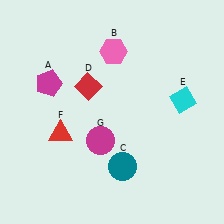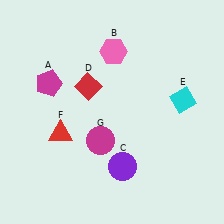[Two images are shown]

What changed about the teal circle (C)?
In Image 1, C is teal. In Image 2, it changed to purple.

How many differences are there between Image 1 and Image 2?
There is 1 difference between the two images.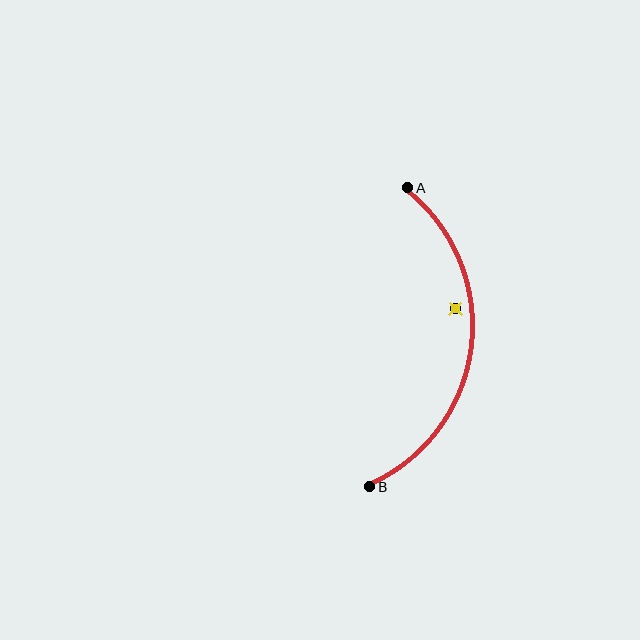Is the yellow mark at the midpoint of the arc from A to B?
No — the yellow mark does not lie on the arc at all. It sits slightly inside the curve.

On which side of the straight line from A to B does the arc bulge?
The arc bulges to the right of the straight line connecting A and B.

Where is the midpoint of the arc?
The arc midpoint is the point on the curve farthest from the straight line joining A and B. It sits to the right of that line.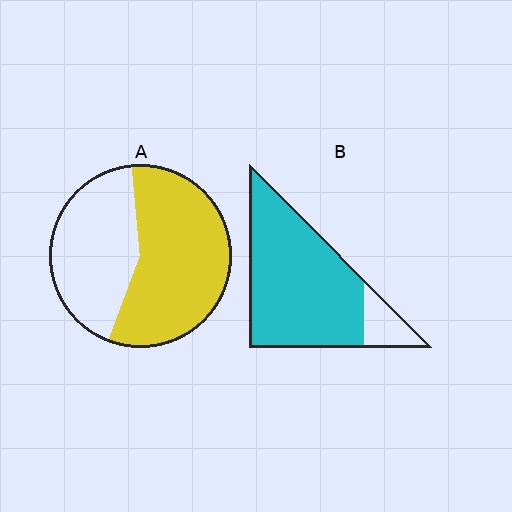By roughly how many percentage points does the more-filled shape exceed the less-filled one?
By roughly 30 percentage points (B over A).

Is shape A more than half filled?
Yes.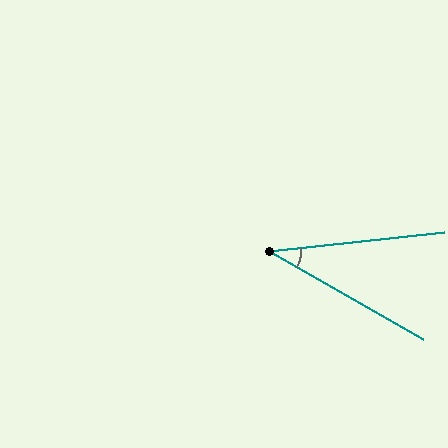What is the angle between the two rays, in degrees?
Approximately 36 degrees.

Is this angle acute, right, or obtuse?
It is acute.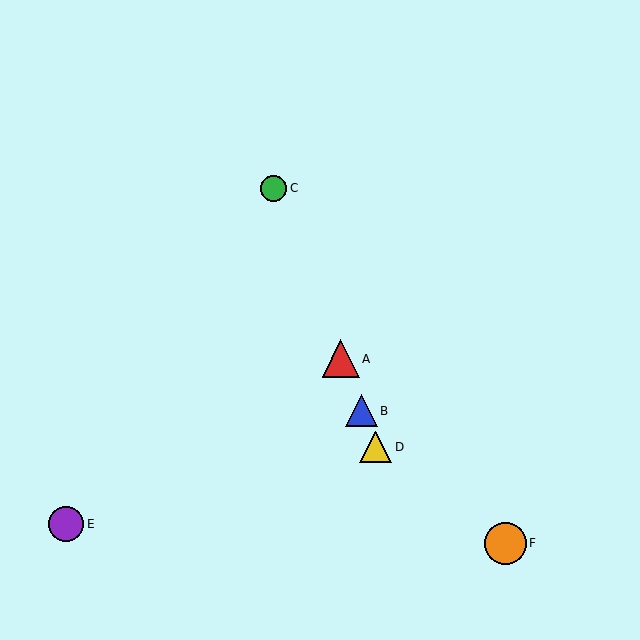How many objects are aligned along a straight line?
4 objects (A, B, C, D) are aligned along a straight line.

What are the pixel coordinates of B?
Object B is at (362, 411).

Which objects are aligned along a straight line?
Objects A, B, C, D are aligned along a straight line.